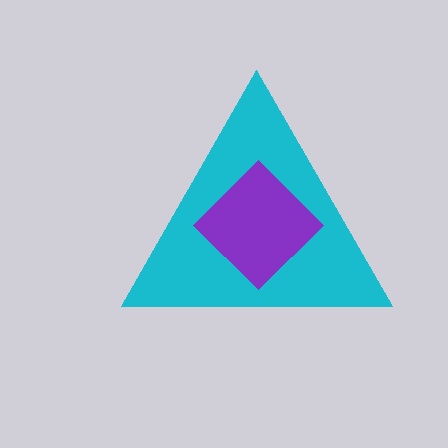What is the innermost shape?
The purple diamond.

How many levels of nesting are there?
2.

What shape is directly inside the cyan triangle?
The purple diamond.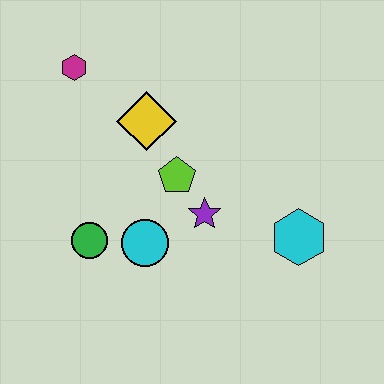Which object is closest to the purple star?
The lime pentagon is closest to the purple star.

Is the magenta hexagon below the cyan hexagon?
No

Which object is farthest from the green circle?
The cyan hexagon is farthest from the green circle.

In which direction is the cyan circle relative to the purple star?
The cyan circle is to the left of the purple star.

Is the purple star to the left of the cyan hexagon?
Yes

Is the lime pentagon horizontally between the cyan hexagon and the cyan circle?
Yes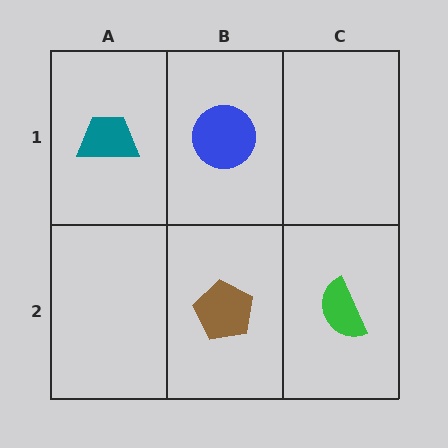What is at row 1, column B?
A blue circle.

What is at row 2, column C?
A green semicircle.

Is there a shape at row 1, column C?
No, that cell is empty.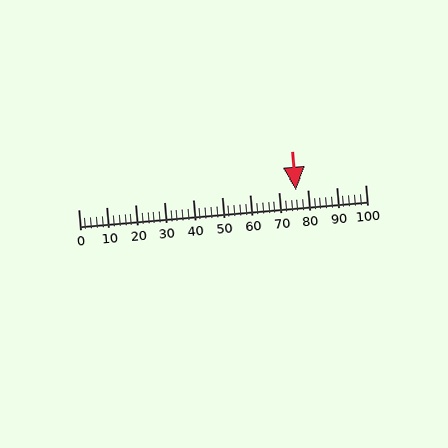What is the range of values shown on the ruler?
The ruler shows values from 0 to 100.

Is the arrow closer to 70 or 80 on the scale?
The arrow is closer to 80.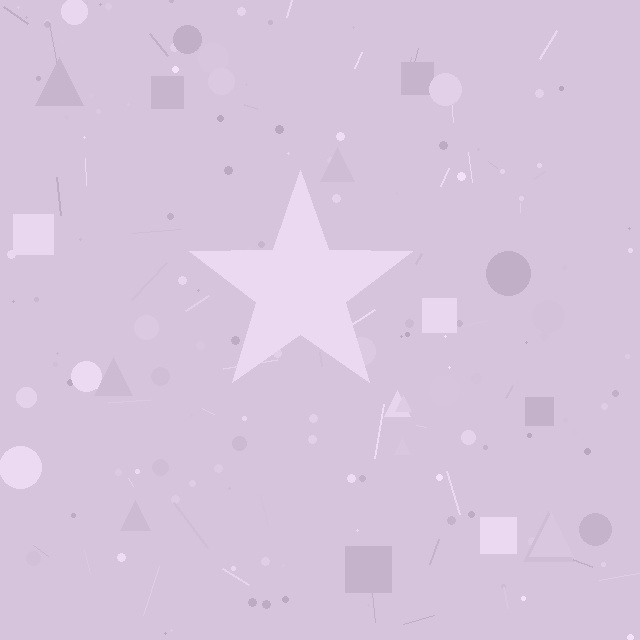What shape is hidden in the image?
A star is hidden in the image.